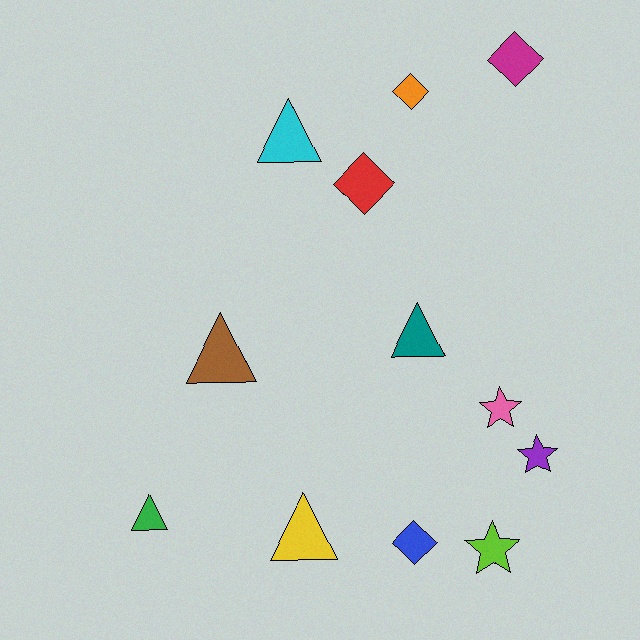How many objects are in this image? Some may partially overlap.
There are 12 objects.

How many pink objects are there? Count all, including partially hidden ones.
There is 1 pink object.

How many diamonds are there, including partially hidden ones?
There are 4 diamonds.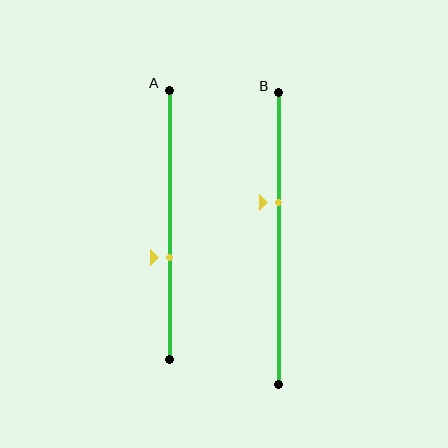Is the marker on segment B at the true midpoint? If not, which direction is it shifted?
No, the marker on segment B is shifted upward by about 12% of the segment length.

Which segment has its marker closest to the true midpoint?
Segment A has its marker closest to the true midpoint.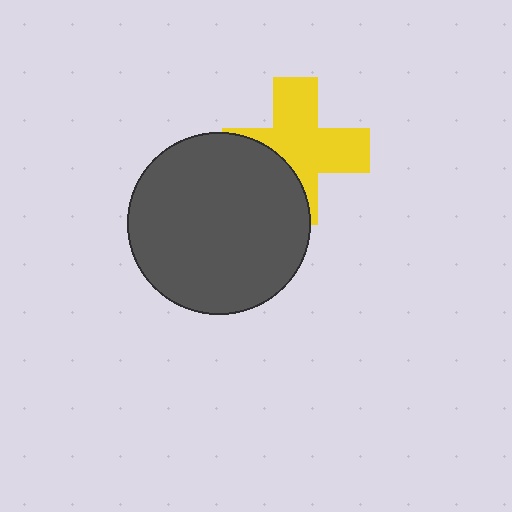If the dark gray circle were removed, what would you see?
You would see the complete yellow cross.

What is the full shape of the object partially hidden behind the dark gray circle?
The partially hidden object is a yellow cross.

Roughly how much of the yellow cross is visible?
Most of it is visible (roughly 66%).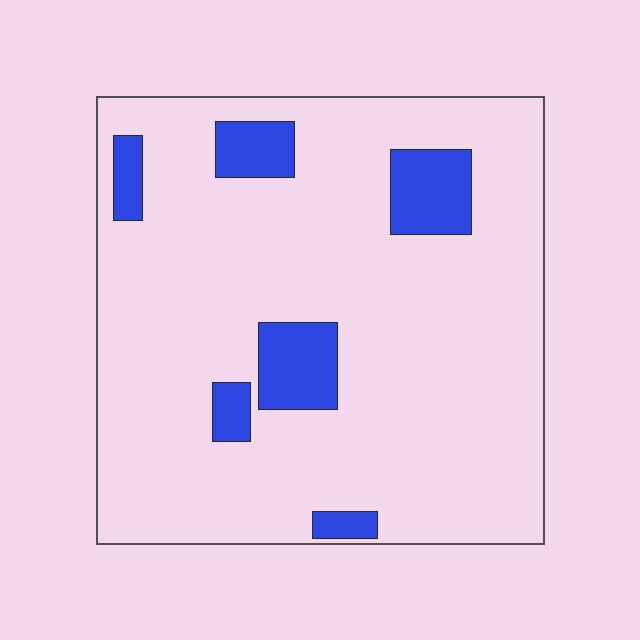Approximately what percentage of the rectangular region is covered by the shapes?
Approximately 15%.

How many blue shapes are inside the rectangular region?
6.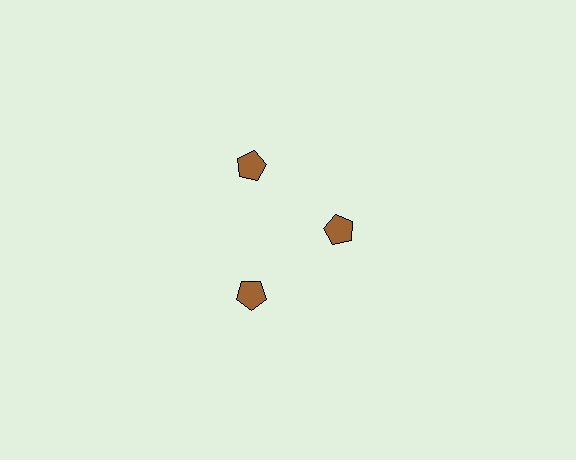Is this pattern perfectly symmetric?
No. The 3 brown pentagons are arranged in a ring, but one element near the 3 o'clock position is pulled inward toward the center, breaking the 3-fold rotational symmetry.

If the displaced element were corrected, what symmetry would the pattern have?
It would have 3-fold rotational symmetry — the pattern would map onto itself every 120 degrees.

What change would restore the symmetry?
The symmetry would be restored by moving it outward, back onto the ring so that all 3 pentagons sit at equal angles and equal distance from the center.